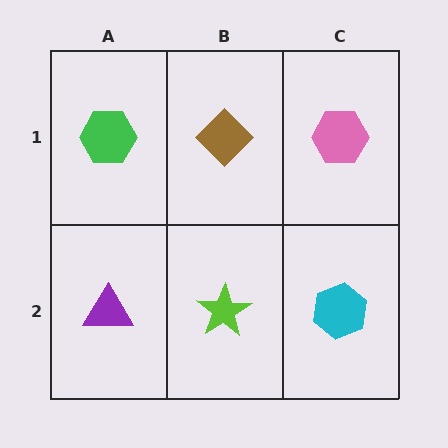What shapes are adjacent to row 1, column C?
A cyan hexagon (row 2, column C), a brown diamond (row 1, column B).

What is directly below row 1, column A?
A purple triangle.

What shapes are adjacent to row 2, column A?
A green hexagon (row 1, column A), a lime star (row 2, column B).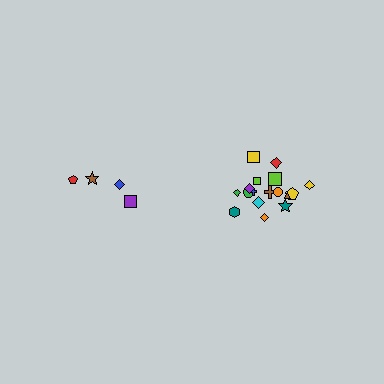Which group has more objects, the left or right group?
The right group.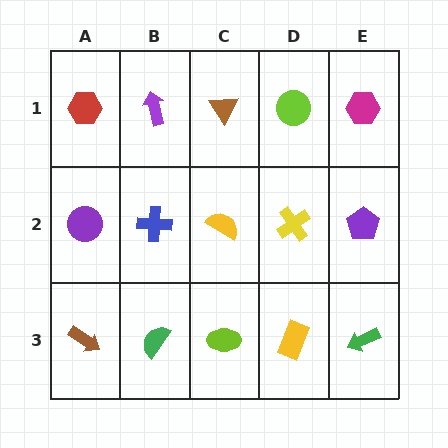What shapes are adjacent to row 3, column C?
A yellow semicircle (row 2, column C), a green semicircle (row 3, column B), a yellow rectangle (row 3, column D).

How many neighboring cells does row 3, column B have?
3.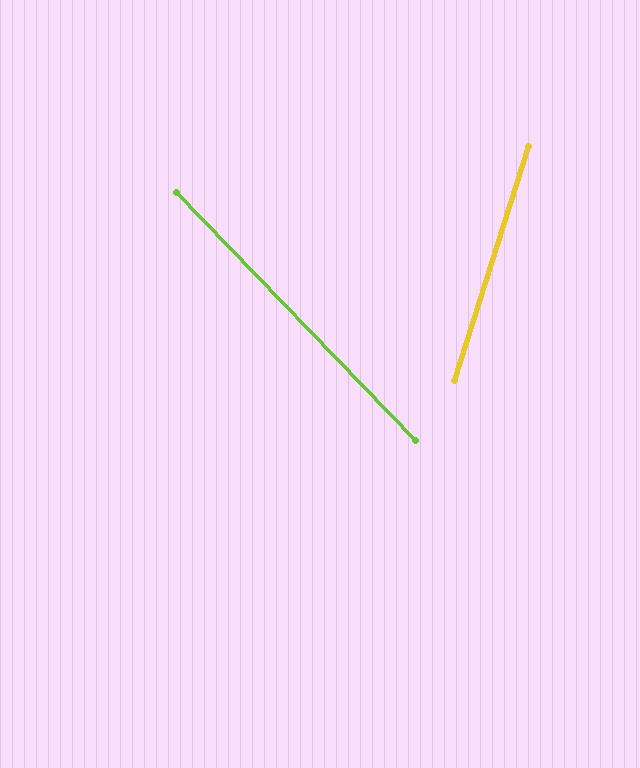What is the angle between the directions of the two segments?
Approximately 61 degrees.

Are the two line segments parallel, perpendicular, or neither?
Neither parallel nor perpendicular — they differ by about 61°.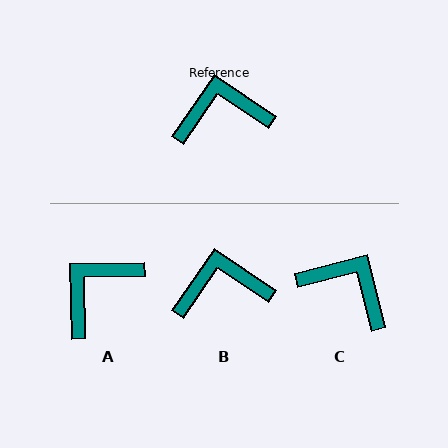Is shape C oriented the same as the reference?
No, it is off by about 41 degrees.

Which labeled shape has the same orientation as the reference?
B.